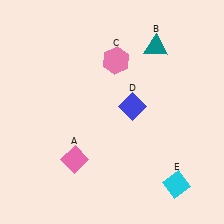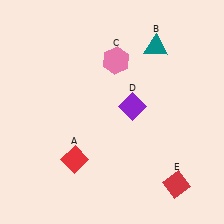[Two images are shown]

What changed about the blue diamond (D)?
In Image 1, D is blue. In Image 2, it changed to purple.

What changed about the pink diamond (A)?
In Image 1, A is pink. In Image 2, it changed to red.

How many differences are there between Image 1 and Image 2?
There are 3 differences between the two images.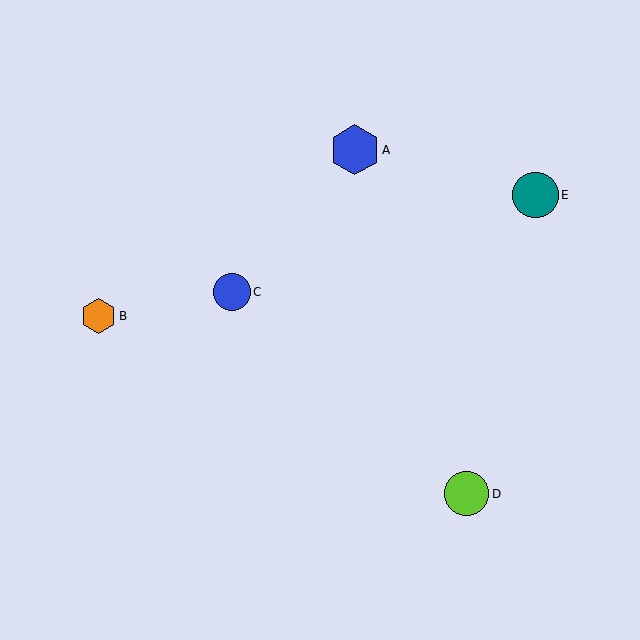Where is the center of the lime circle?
The center of the lime circle is at (467, 494).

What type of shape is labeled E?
Shape E is a teal circle.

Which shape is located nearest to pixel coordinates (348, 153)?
The blue hexagon (labeled A) at (355, 150) is nearest to that location.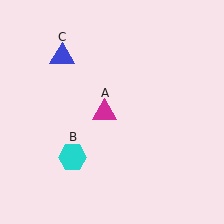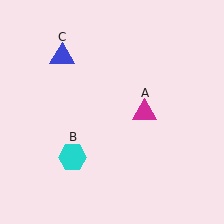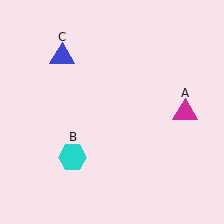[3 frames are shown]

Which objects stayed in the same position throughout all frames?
Cyan hexagon (object B) and blue triangle (object C) remained stationary.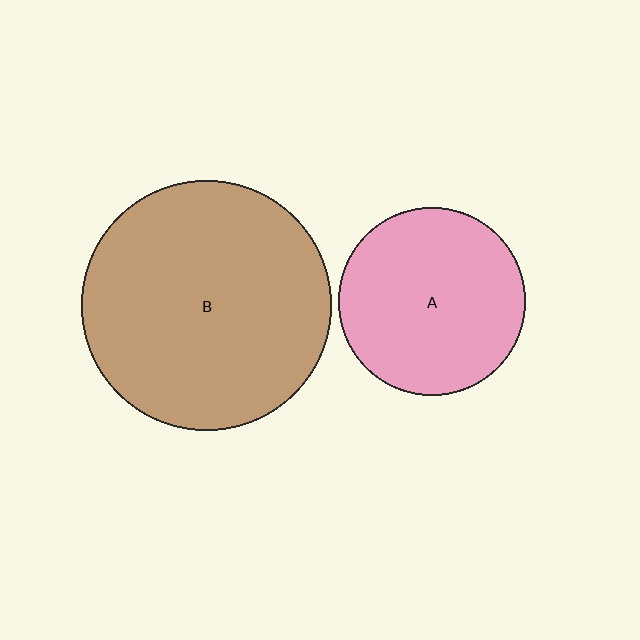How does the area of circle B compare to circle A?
Approximately 1.8 times.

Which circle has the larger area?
Circle B (brown).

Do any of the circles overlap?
No, none of the circles overlap.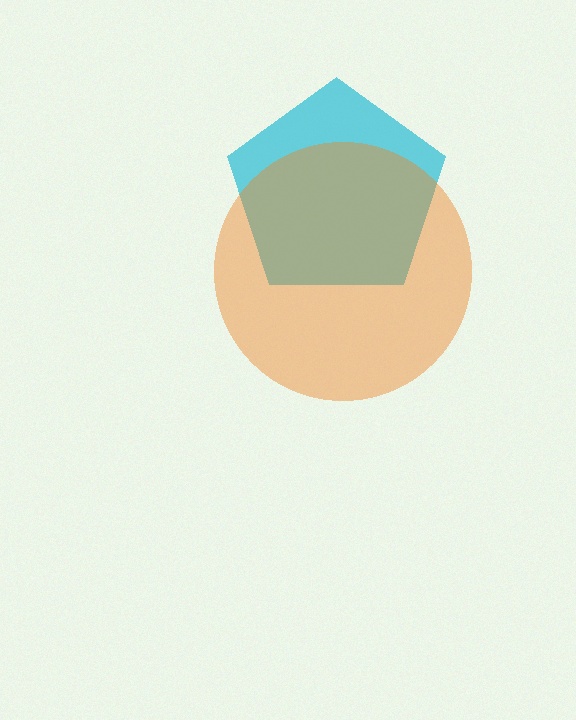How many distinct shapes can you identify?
There are 2 distinct shapes: a cyan pentagon, an orange circle.